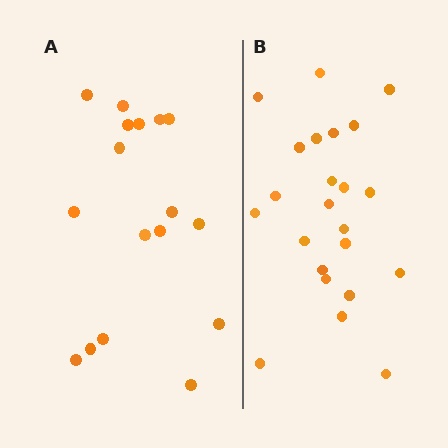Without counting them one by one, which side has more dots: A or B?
Region B (the right region) has more dots.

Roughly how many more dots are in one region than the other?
Region B has about 6 more dots than region A.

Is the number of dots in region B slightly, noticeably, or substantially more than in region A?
Region B has noticeably more, but not dramatically so. The ratio is roughly 1.4 to 1.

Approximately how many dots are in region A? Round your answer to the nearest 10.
About 20 dots. (The exact count is 17, which rounds to 20.)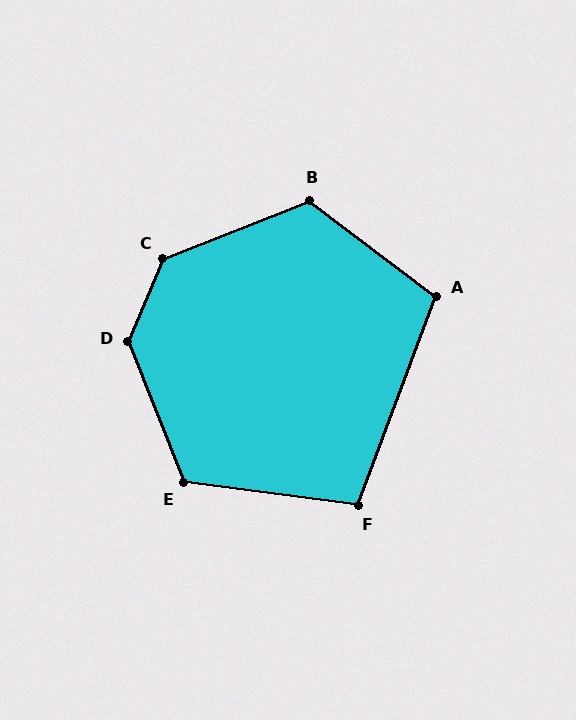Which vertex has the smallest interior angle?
F, at approximately 103 degrees.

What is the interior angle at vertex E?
Approximately 119 degrees (obtuse).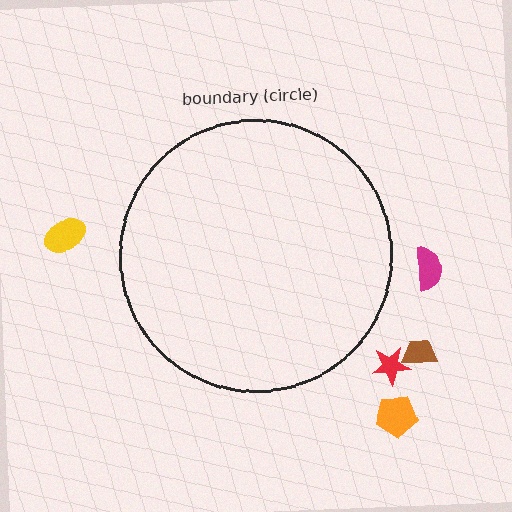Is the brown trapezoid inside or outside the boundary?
Outside.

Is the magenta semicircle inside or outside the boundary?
Outside.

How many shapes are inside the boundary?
0 inside, 5 outside.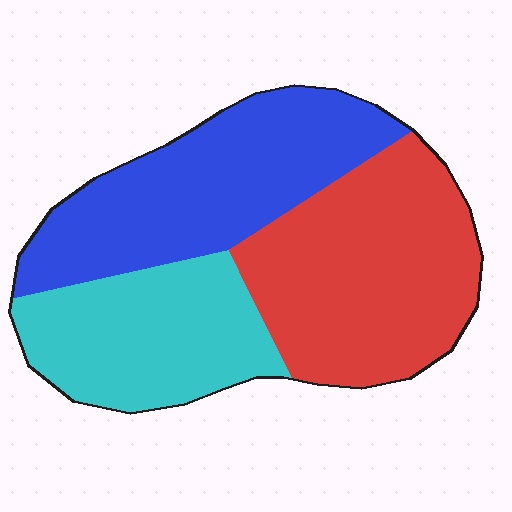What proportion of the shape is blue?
Blue covers about 35% of the shape.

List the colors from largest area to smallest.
From largest to smallest: red, blue, cyan.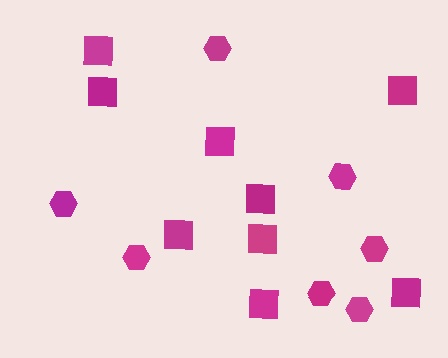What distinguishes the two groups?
There are 2 groups: one group of squares (9) and one group of hexagons (7).